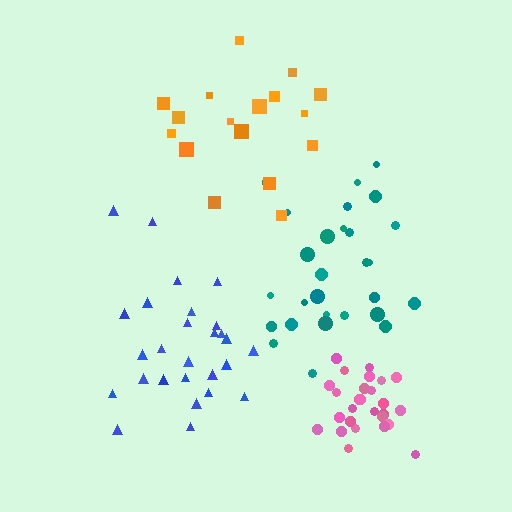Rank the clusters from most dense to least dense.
pink, blue, orange, teal.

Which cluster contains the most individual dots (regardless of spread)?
Teal (28).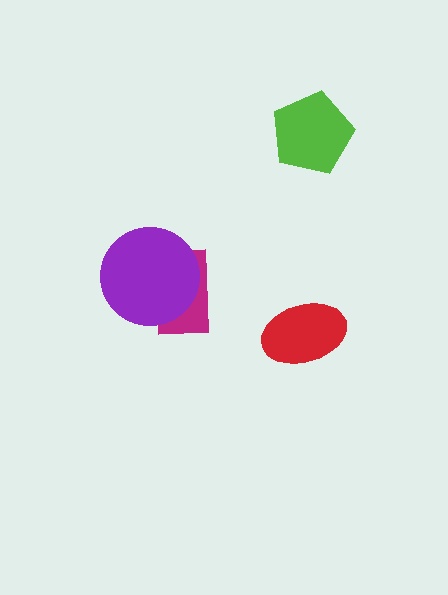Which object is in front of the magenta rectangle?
The purple circle is in front of the magenta rectangle.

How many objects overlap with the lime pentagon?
0 objects overlap with the lime pentagon.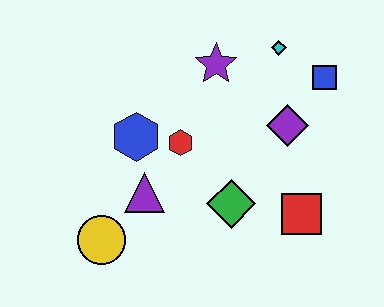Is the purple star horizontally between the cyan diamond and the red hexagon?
Yes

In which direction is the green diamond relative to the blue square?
The green diamond is below the blue square.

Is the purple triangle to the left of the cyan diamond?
Yes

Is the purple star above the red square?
Yes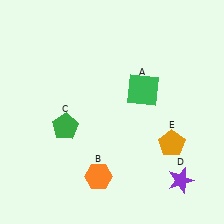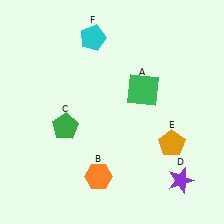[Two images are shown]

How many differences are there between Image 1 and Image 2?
There is 1 difference between the two images.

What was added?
A cyan pentagon (F) was added in Image 2.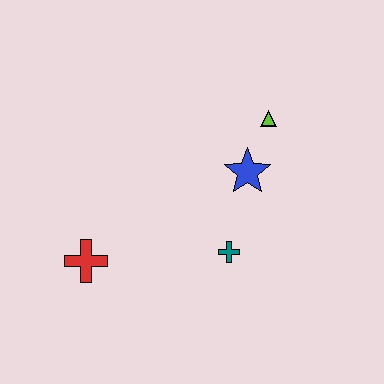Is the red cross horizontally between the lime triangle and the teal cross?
No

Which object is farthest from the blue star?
The red cross is farthest from the blue star.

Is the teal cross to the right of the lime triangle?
No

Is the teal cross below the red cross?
No